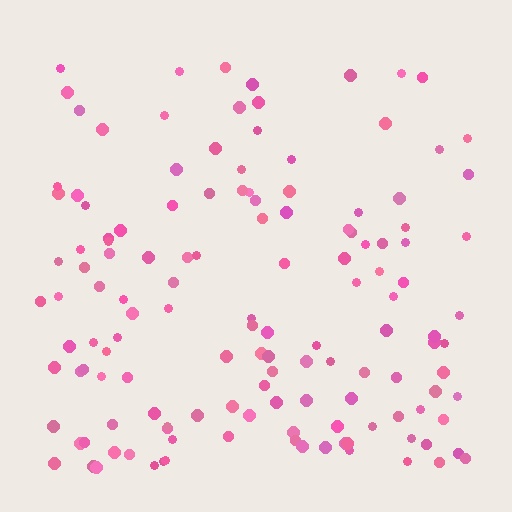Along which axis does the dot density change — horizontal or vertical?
Vertical.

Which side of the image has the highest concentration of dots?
The bottom.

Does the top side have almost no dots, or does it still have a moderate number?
Still a moderate number, just noticeably fewer than the bottom.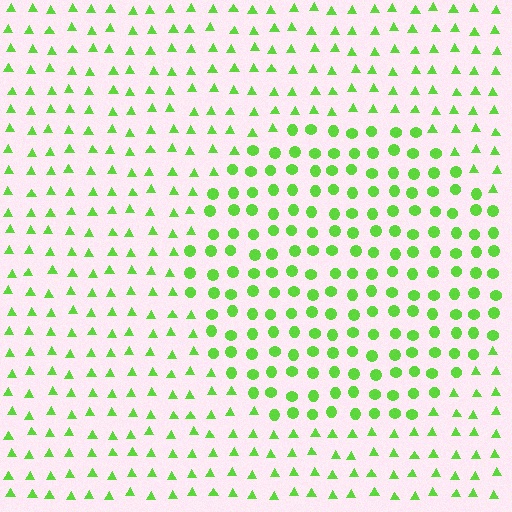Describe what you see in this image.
The image is filled with small lime elements arranged in a uniform grid. A circle-shaped region contains circles, while the surrounding area contains triangles. The boundary is defined purely by the change in element shape.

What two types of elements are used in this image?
The image uses circles inside the circle region and triangles outside it.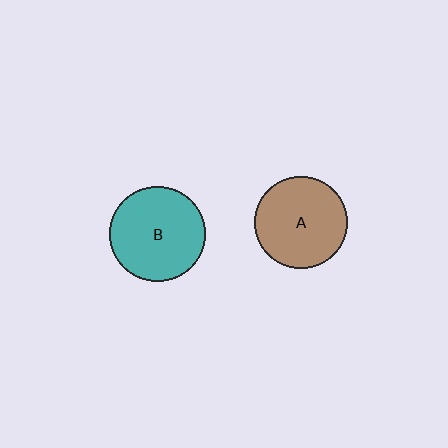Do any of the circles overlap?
No, none of the circles overlap.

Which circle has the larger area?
Circle B (teal).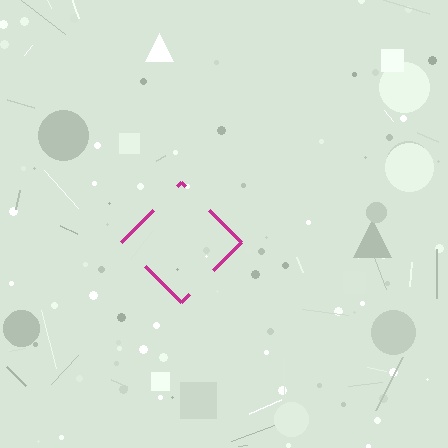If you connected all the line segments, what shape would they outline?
They would outline a diamond.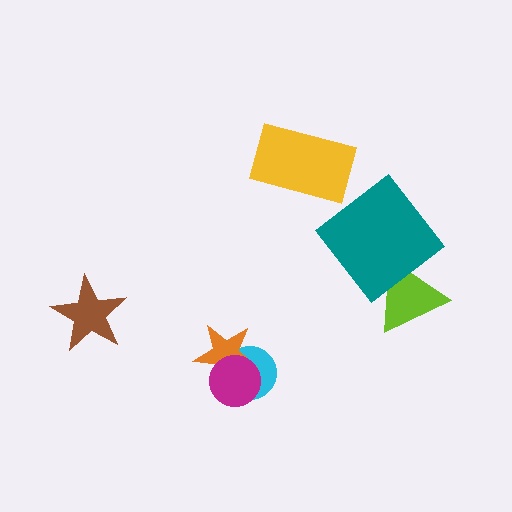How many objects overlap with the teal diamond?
1 object overlaps with the teal diamond.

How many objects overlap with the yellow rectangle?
0 objects overlap with the yellow rectangle.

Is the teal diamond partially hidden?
No, no other shape covers it.